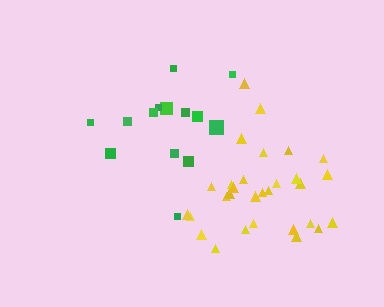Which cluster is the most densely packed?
Yellow.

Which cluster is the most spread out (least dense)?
Green.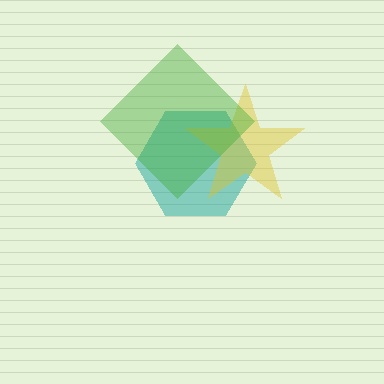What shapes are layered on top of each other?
The layered shapes are: a teal hexagon, a yellow star, a green diamond.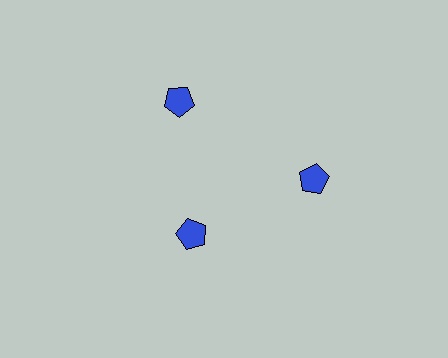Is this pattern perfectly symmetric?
No. The 3 blue pentagons are arranged in a ring, but one element near the 7 o'clock position is pulled inward toward the center, breaking the 3-fold rotational symmetry.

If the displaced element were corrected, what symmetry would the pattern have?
It would have 3-fold rotational symmetry — the pattern would map onto itself every 120 degrees.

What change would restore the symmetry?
The symmetry would be restored by moving it outward, back onto the ring so that all 3 pentagons sit at equal angles and equal distance from the center.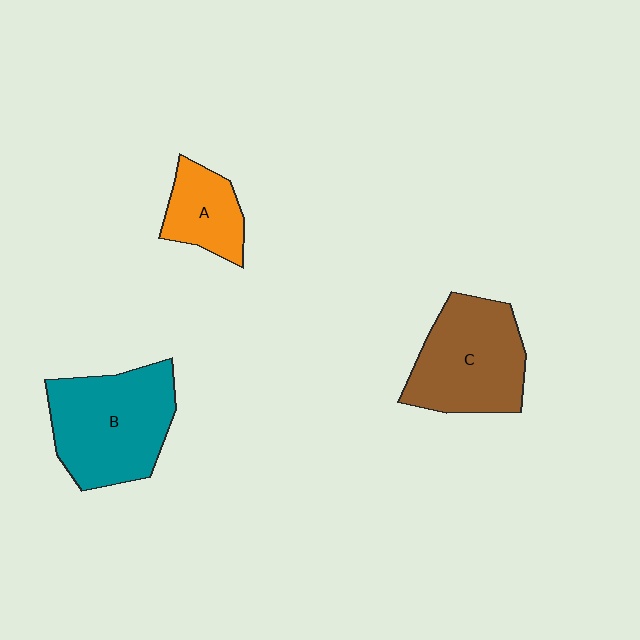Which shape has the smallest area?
Shape A (orange).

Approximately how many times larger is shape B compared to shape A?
Approximately 2.1 times.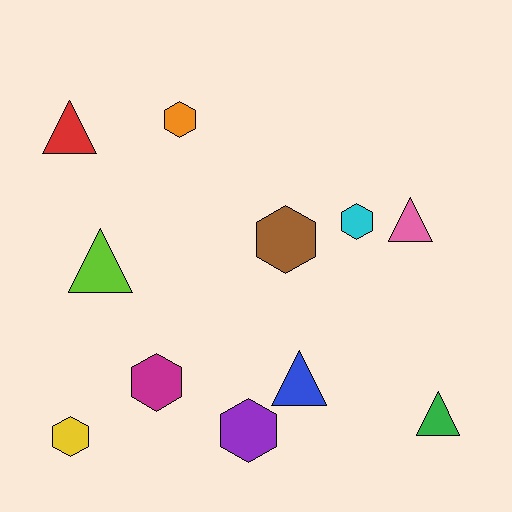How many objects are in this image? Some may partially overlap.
There are 11 objects.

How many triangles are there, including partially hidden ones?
There are 5 triangles.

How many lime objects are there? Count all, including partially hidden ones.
There is 1 lime object.